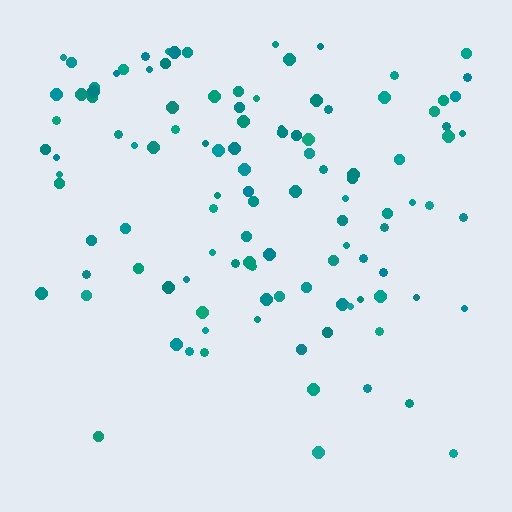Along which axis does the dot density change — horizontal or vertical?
Vertical.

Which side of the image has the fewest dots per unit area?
The bottom.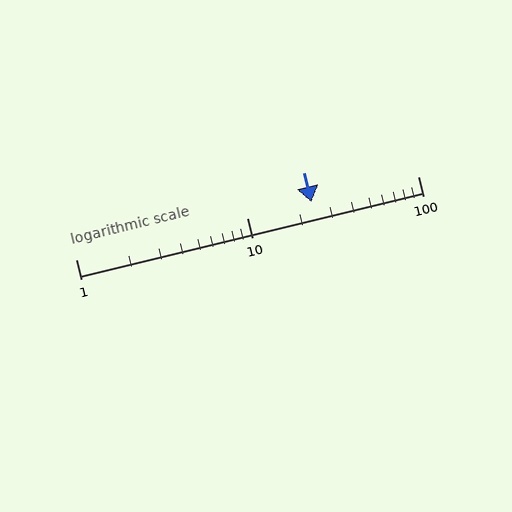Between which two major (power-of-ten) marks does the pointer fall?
The pointer is between 10 and 100.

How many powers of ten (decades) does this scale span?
The scale spans 2 decades, from 1 to 100.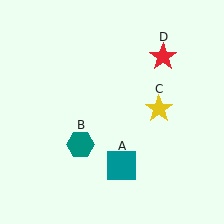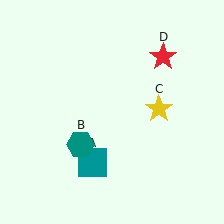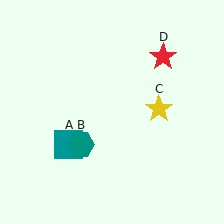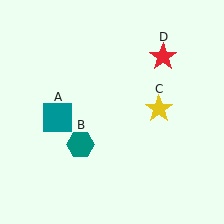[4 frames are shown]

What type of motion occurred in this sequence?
The teal square (object A) rotated clockwise around the center of the scene.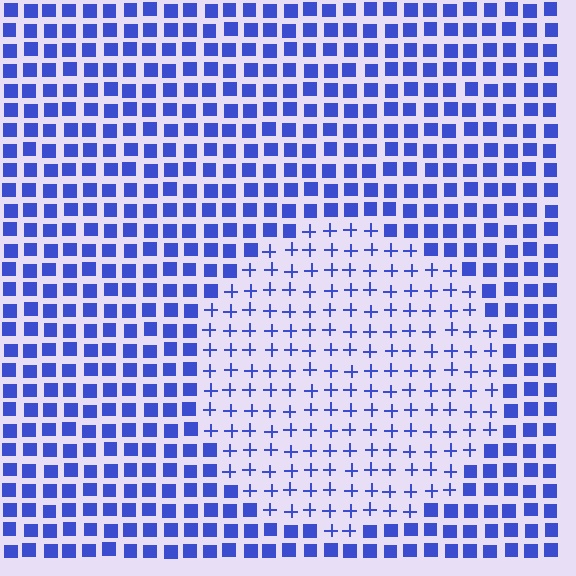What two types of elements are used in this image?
The image uses plus signs inside the circle region and squares outside it.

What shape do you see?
I see a circle.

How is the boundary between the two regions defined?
The boundary is defined by a change in element shape: plus signs inside vs. squares outside. All elements share the same color and spacing.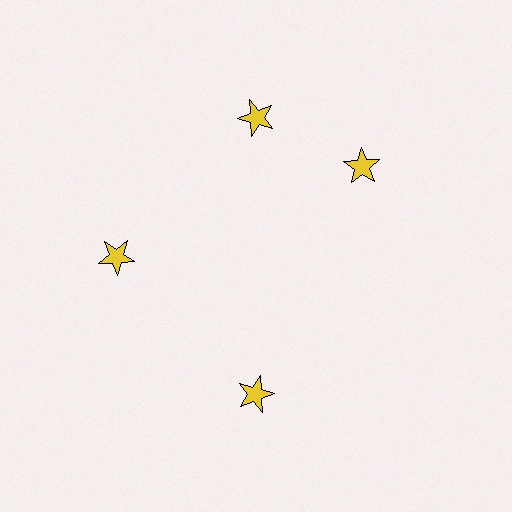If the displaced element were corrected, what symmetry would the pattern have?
It would have 4-fold rotational symmetry — the pattern would map onto itself every 90 degrees.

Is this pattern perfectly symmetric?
No. The 4 yellow stars are arranged in a ring, but one element near the 3 o'clock position is rotated out of alignment along the ring, breaking the 4-fold rotational symmetry.